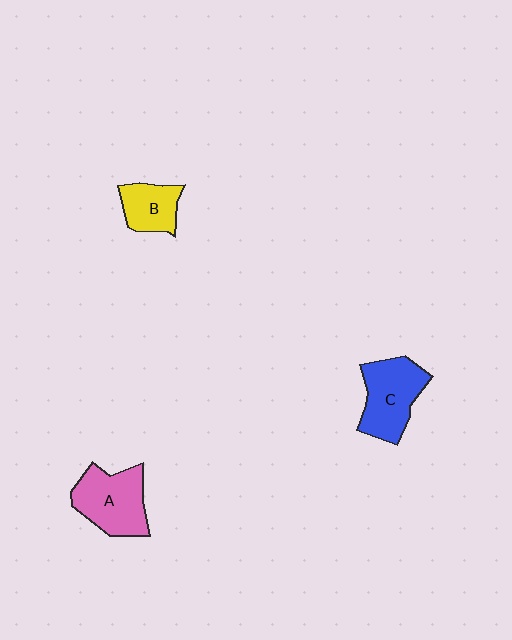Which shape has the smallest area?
Shape B (yellow).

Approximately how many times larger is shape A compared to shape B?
Approximately 1.6 times.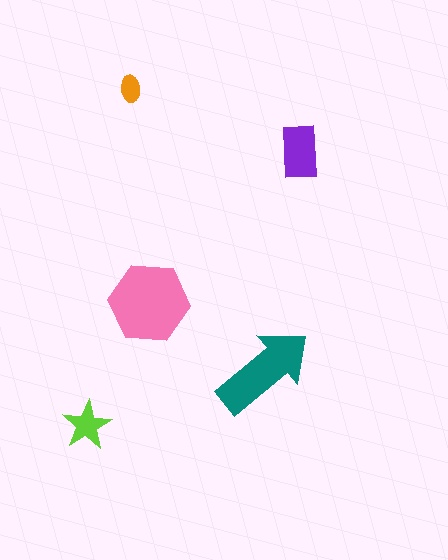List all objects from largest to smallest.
The pink hexagon, the teal arrow, the purple rectangle, the lime star, the orange ellipse.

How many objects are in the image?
There are 5 objects in the image.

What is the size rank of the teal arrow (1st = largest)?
2nd.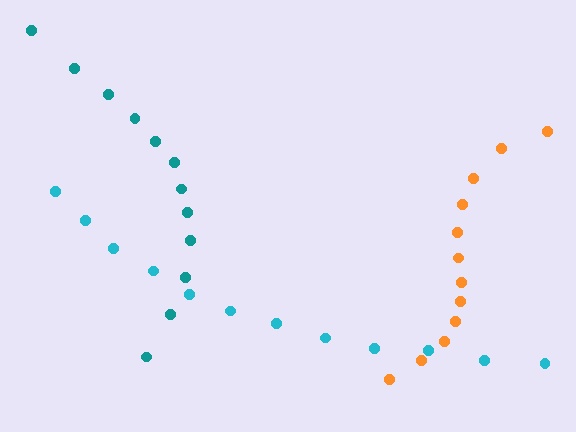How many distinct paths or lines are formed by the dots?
There are 3 distinct paths.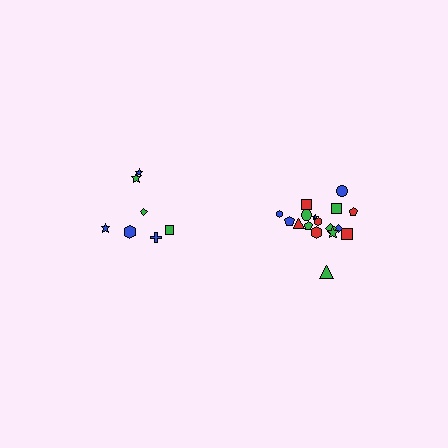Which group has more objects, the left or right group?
The right group.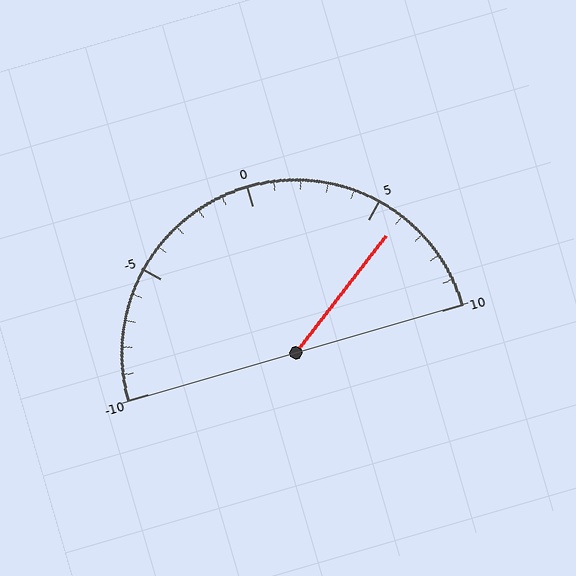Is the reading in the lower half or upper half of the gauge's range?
The reading is in the upper half of the range (-10 to 10).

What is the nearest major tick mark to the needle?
The nearest major tick mark is 5.